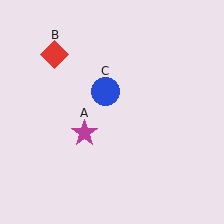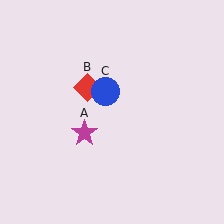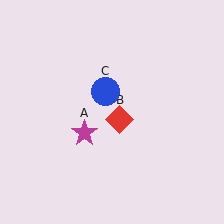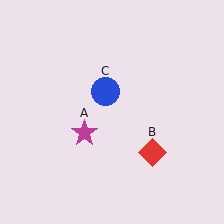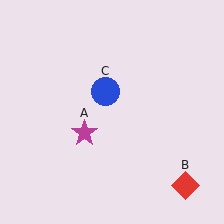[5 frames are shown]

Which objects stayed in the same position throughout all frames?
Magenta star (object A) and blue circle (object C) remained stationary.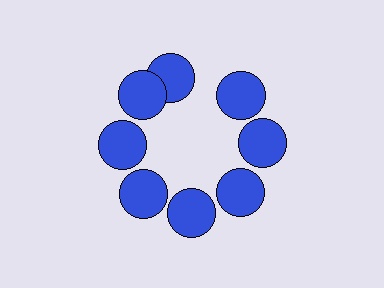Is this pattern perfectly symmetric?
No. The 8 blue circles are arranged in a ring, but one element near the 12 o'clock position is rotated out of alignment along the ring, breaking the 8-fold rotational symmetry.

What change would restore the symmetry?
The symmetry would be restored by rotating it back into even spacing with its neighbors so that all 8 circles sit at equal angles and equal distance from the center.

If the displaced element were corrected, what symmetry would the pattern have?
It would have 8-fold rotational symmetry — the pattern would map onto itself every 45 degrees.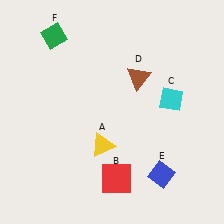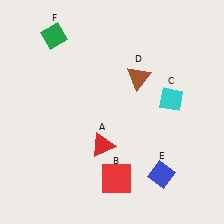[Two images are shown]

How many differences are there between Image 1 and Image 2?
There is 1 difference between the two images.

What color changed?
The triangle (A) changed from yellow in Image 1 to red in Image 2.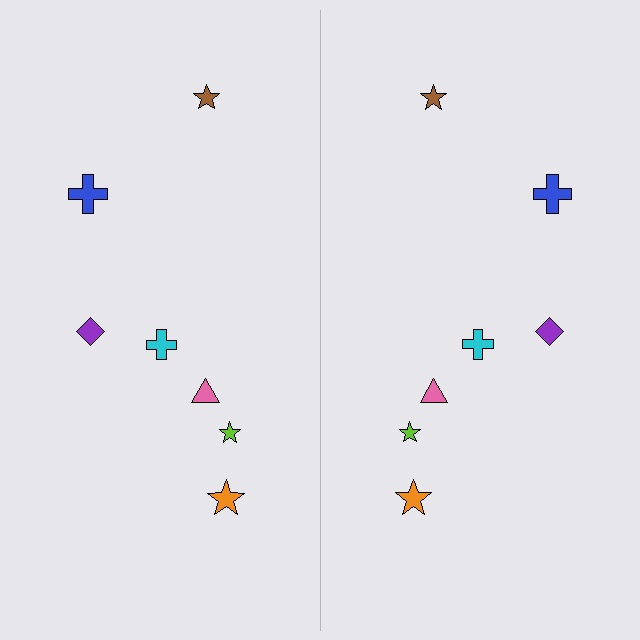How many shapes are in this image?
There are 14 shapes in this image.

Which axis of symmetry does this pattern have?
The pattern has a vertical axis of symmetry running through the center of the image.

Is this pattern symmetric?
Yes, this pattern has bilateral (reflection) symmetry.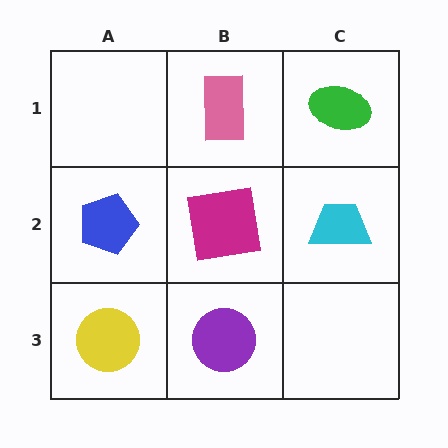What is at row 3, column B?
A purple circle.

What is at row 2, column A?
A blue pentagon.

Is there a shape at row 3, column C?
No, that cell is empty.